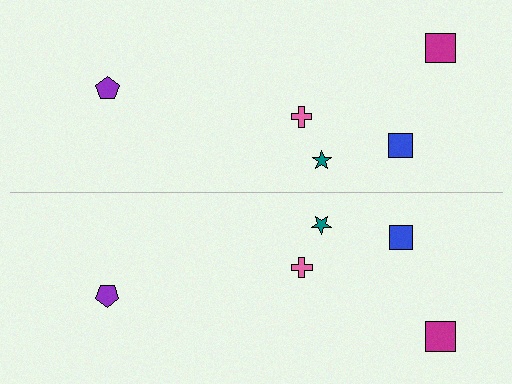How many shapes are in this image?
There are 10 shapes in this image.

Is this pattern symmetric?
Yes, this pattern has bilateral (reflection) symmetry.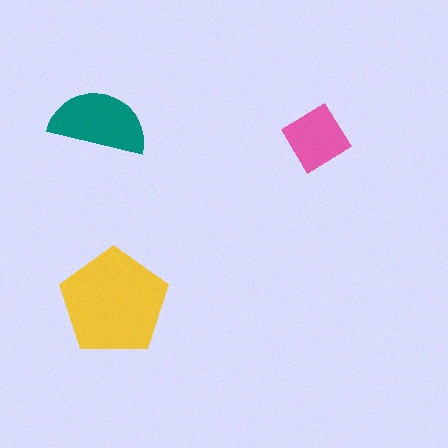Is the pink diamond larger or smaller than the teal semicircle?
Smaller.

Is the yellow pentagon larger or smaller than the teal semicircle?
Larger.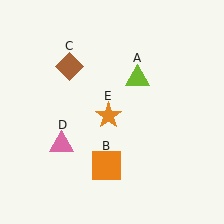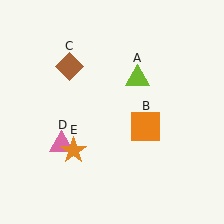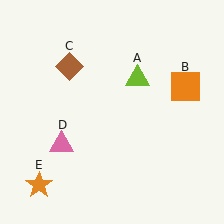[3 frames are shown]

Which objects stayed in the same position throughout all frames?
Lime triangle (object A) and brown diamond (object C) and pink triangle (object D) remained stationary.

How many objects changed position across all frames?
2 objects changed position: orange square (object B), orange star (object E).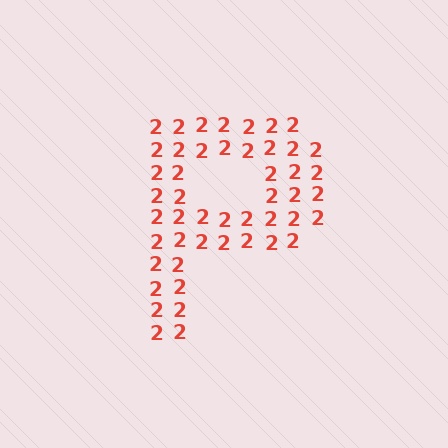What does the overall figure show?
The overall figure shows the letter P.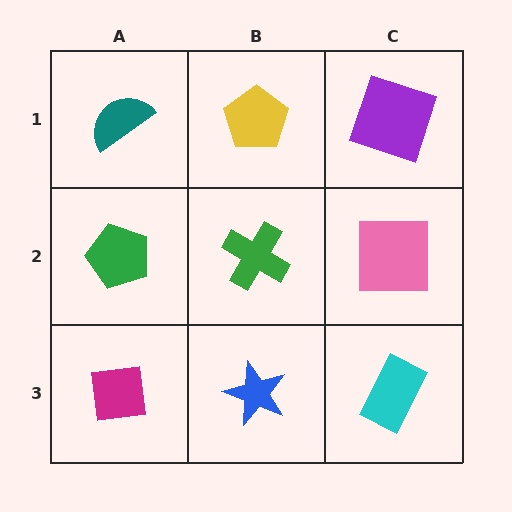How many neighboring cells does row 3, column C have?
2.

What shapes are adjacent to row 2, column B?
A yellow pentagon (row 1, column B), a blue star (row 3, column B), a green pentagon (row 2, column A), a pink square (row 2, column C).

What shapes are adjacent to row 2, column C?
A purple square (row 1, column C), a cyan rectangle (row 3, column C), a green cross (row 2, column B).